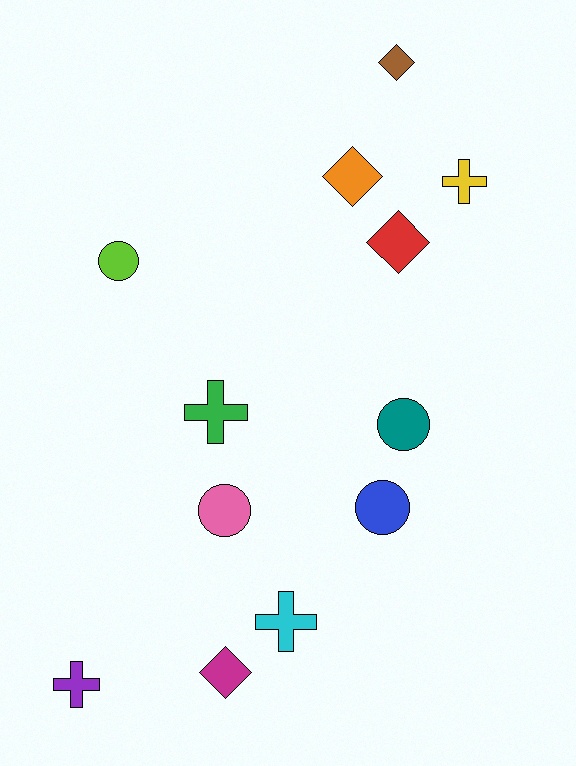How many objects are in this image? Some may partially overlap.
There are 12 objects.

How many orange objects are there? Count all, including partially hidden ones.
There is 1 orange object.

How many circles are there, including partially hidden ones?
There are 4 circles.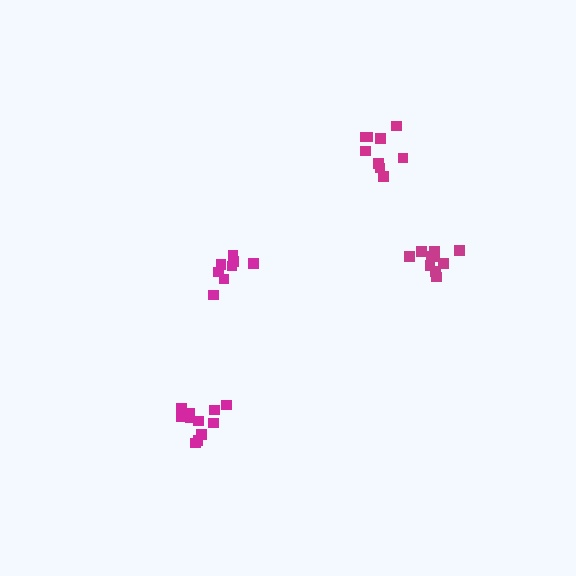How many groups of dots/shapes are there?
There are 4 groups.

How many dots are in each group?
Group 1: 8 dots, Group 2: 10 dots, Group 3: 9 dots, Group 4: 12 dots (39 total).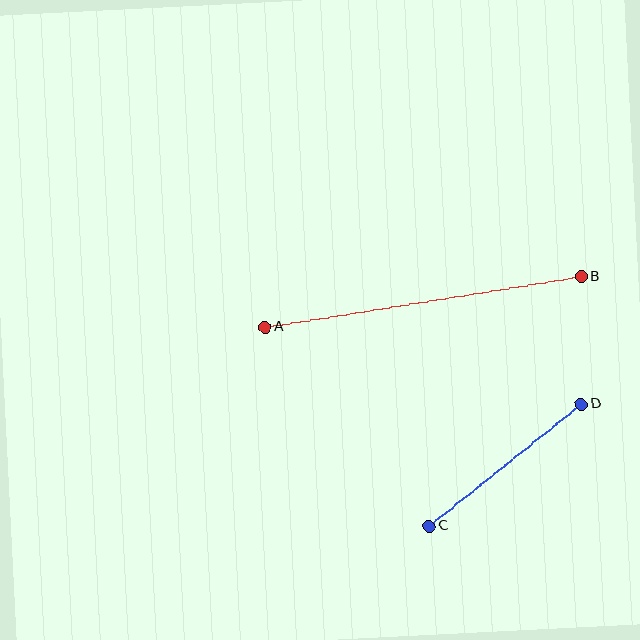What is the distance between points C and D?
The distance is approximately 194 pixels.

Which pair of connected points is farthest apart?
Points A and B are farthest apart.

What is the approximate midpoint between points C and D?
The midpoint is at approximately (505, 465) pixels.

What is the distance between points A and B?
The distance is approximately 320 pixels.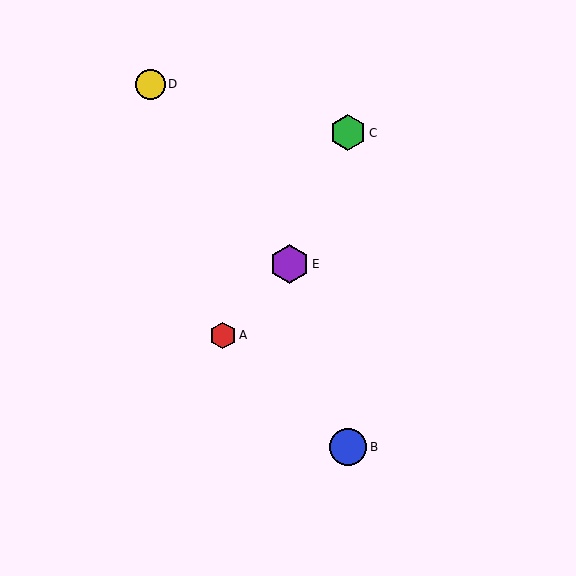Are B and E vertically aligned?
No, B is at x≈348 and E is at x≈289.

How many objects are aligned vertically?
2 objects (B, C) are aligned vertically.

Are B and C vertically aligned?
Yes, both are at x≈348.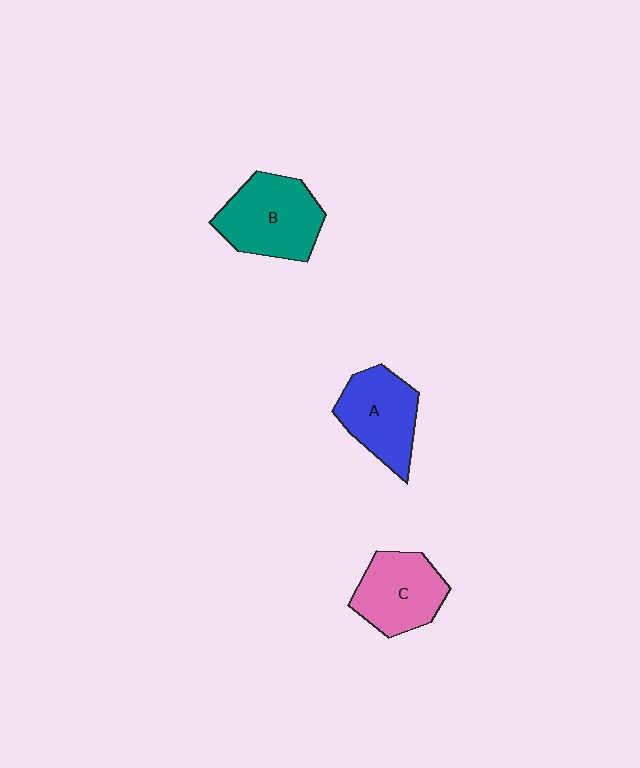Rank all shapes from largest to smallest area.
From largest to smallest: B (teal), A (blue), C (pink).